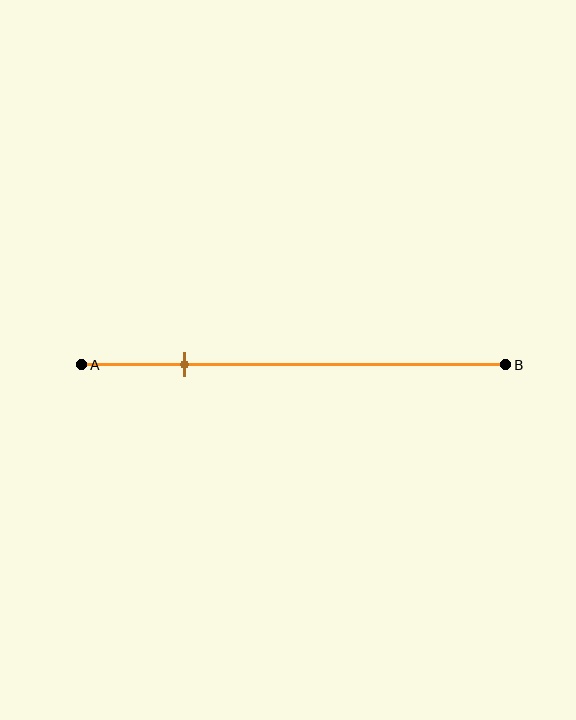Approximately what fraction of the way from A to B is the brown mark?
The brown mark is approximately 25% of the way from A to B.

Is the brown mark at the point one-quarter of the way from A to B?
Yes, the mark is approximately at the one-quarter point.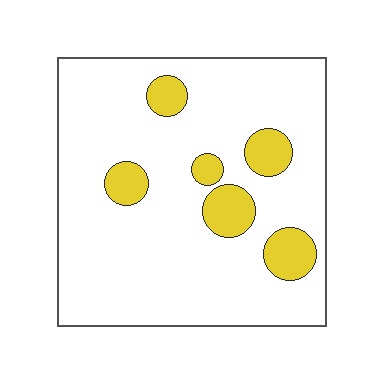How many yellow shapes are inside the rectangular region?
6.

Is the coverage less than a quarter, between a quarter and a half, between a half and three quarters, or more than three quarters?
Less than a quarter.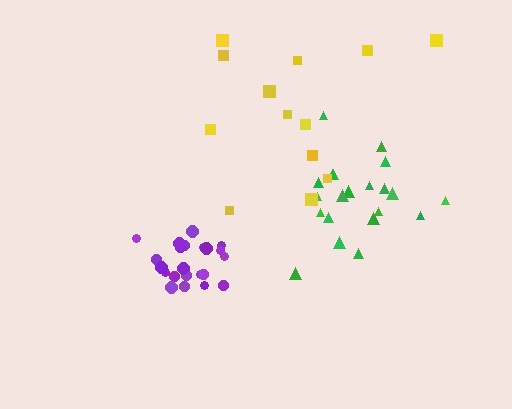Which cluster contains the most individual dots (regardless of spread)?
Purple (22).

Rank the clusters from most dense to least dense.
purple, green, yellow.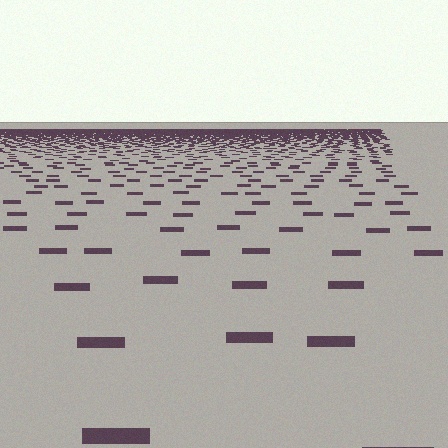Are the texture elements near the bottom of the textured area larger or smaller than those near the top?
Larger. Near the bottom, elements are closer to the viewer and appear at a bigger on-screen size.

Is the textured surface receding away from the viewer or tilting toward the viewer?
The surface is receding away from the viewer. Texture elements get smaller and denser toward the top.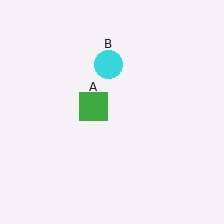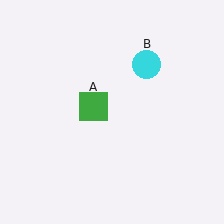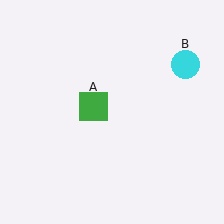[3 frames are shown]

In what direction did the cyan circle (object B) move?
The cyan circle (object B) moved right.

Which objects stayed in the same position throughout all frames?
Green square (object A) remained stationary.